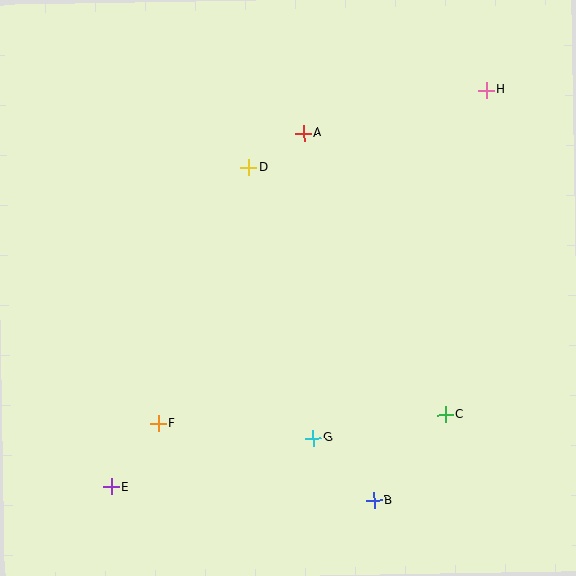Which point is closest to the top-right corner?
Point H is closest to the top-right corner.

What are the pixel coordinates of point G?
Point G is at (313, 438).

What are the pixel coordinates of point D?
Point D is at (249, 167).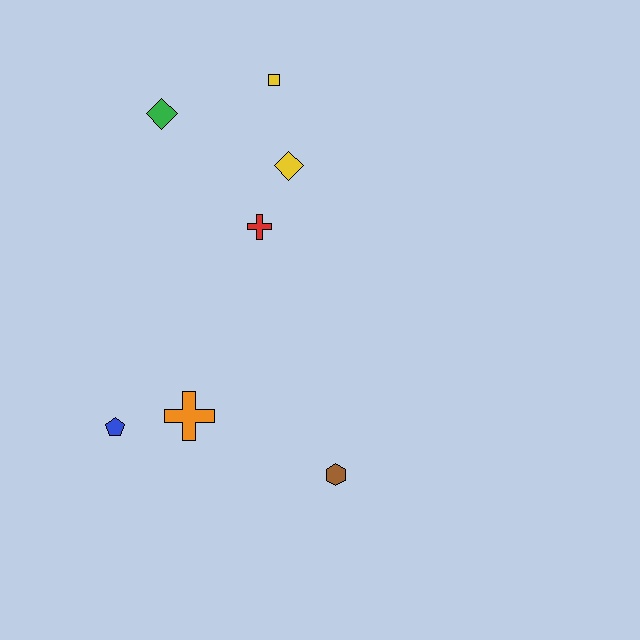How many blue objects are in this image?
There is 1 blue object.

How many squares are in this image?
There is 1 square.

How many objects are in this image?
There are 7 objects.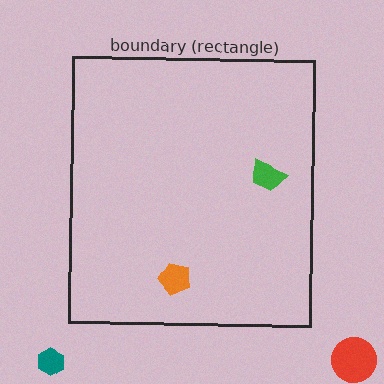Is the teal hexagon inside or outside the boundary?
Outside.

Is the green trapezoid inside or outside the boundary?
Inside.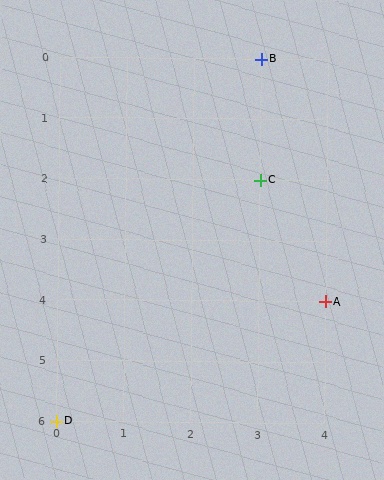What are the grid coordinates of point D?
Point D is at grid coordinates (0, 6).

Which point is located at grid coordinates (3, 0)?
Point B is at (3, 0).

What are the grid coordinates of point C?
Point C is at grid coordinates (3, 2).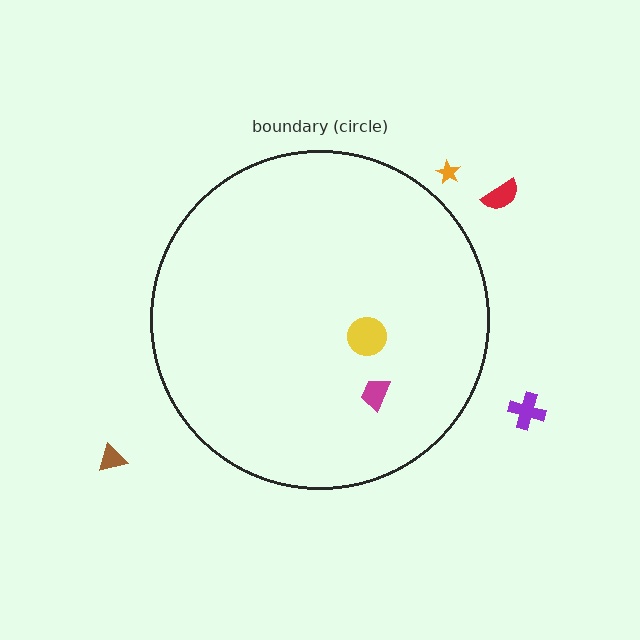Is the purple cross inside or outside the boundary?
Outside.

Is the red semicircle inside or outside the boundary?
Outside.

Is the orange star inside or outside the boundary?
Outside.